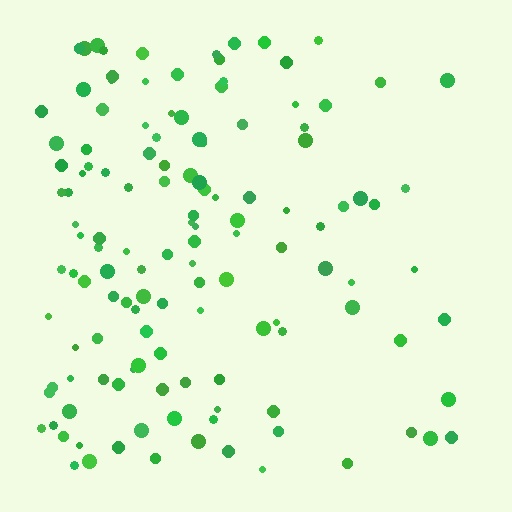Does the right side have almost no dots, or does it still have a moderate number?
Still a moderate number, just noticeably fewer than the left.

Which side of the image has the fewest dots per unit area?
The right.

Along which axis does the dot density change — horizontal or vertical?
Horizontal.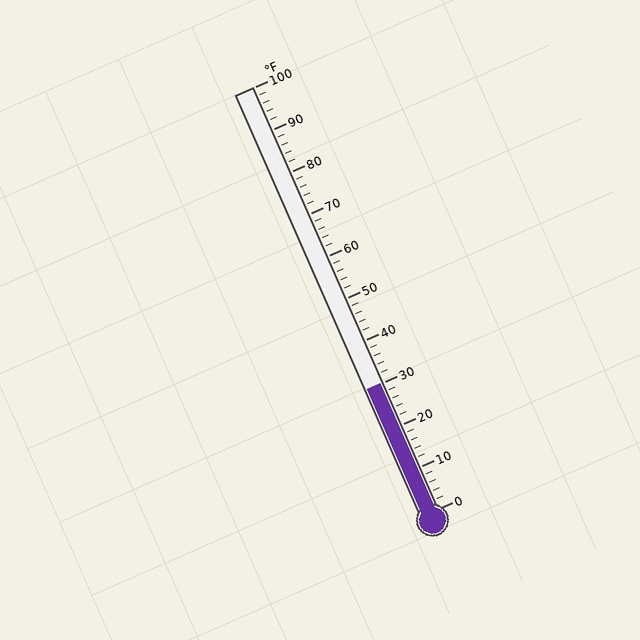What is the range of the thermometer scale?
The thermometer scale ranges from 0°F to 100°F.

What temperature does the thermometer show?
The thermometer shows approximately 30°F.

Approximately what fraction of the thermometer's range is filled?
The thermometer is filled to approximately 30% of its range.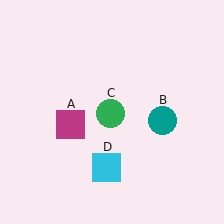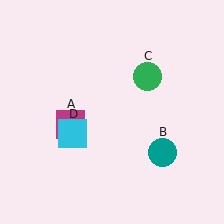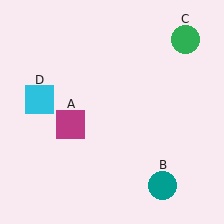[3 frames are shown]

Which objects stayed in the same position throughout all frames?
Magenta square (object A) remained stationary.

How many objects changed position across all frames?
3 objects changed position: teal circle (object B), green circle (object C), cyan square (object D).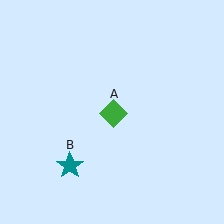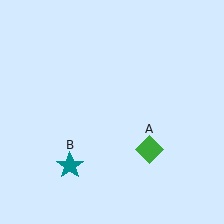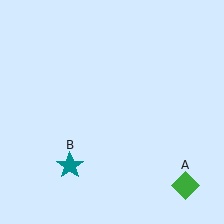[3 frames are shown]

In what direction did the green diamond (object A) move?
The green diamond (object A) moved down and to the right.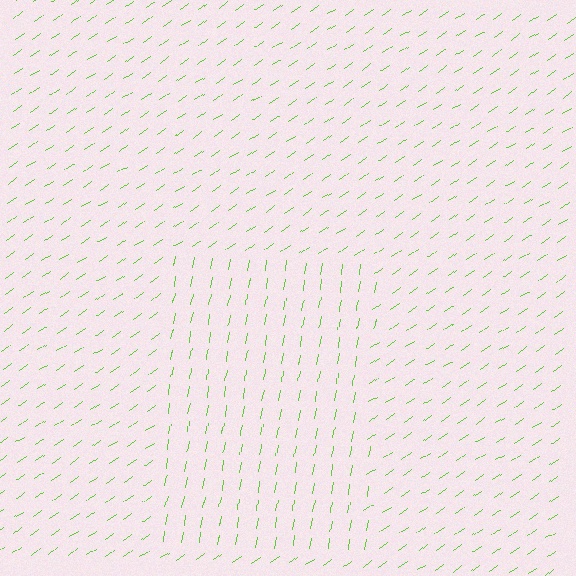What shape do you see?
I see a rectangle.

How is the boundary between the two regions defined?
The boundary is defined purely by a change in line orientation (approximately 45 degrees difference). All lines are the same color and thickness.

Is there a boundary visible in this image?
Yes, there is a texture boundary formed by a change in line orientation.